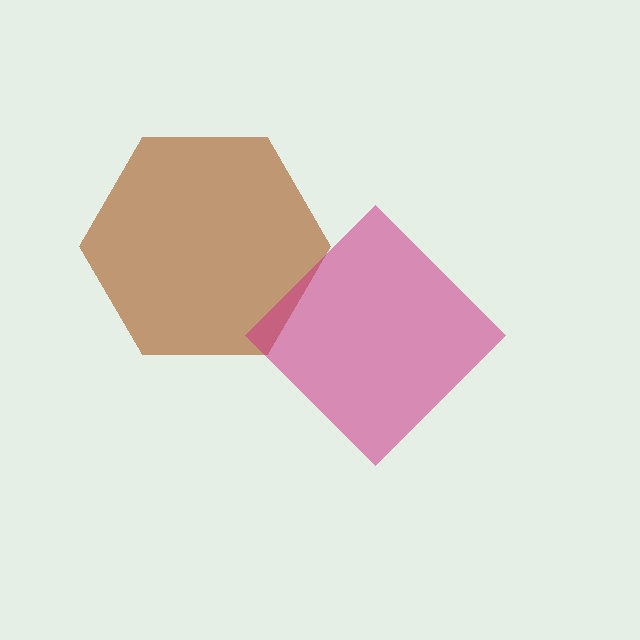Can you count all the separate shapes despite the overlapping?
Yes, there are 2 separate shapes.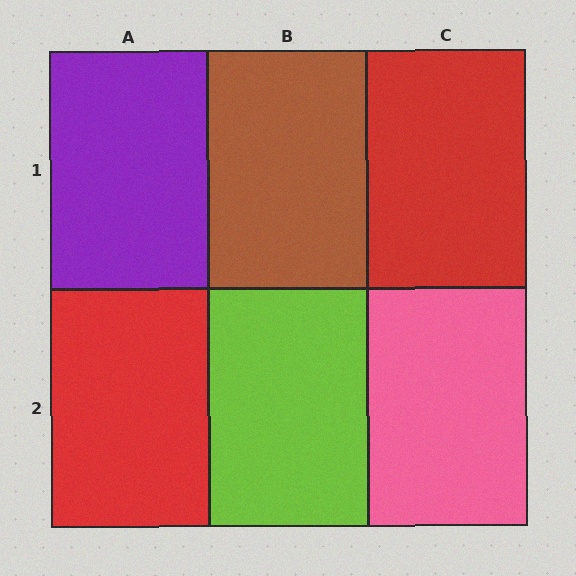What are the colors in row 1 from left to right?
Purple, brown, red.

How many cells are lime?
1 cell is lime.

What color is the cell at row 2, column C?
Pink.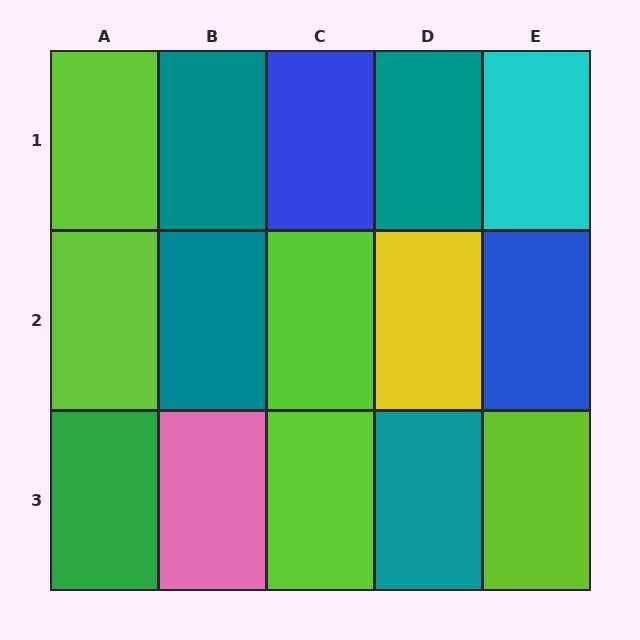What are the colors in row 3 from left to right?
Green, pink, lime, teal, lime.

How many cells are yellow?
1 cell is yellow.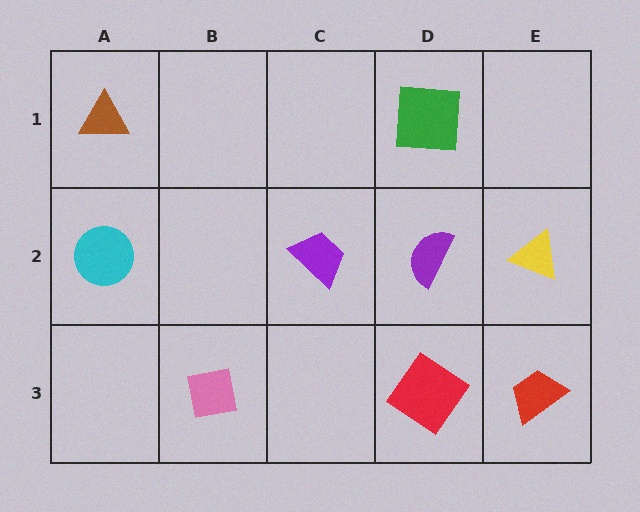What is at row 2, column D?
A purple semicircle.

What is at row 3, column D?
A red diamond.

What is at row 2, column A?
A cyan circle.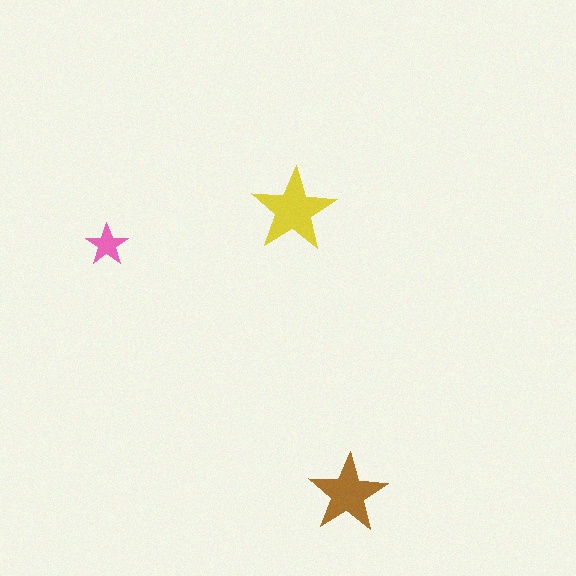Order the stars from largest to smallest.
the yellow one, the brown one, the pink one.